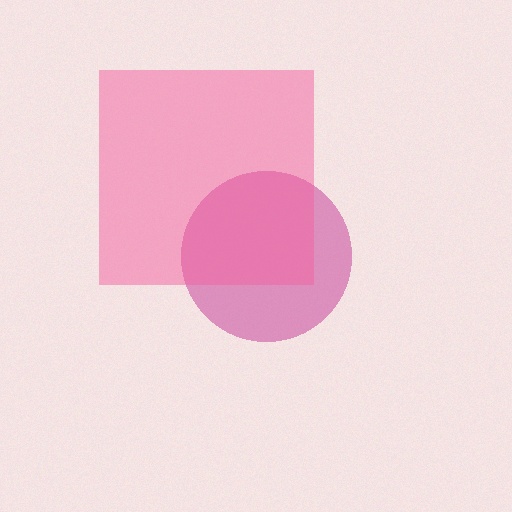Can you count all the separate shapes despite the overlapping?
Yes, there are 2 separate shapes.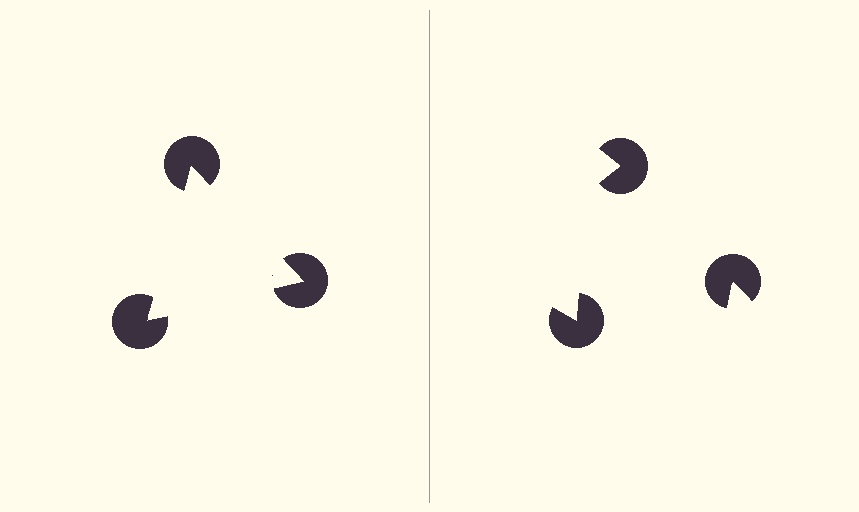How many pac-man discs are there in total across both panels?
6 — 3 on each side.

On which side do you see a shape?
An illusory triangle appears on the left side. On the right side the wedge cuts are rotated, so no coherent shape forms.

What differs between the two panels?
The pac-man discs are positioned identically on both sides; only the wedge orientations differ. On the left they align to a triangle; on the right they are misaligned.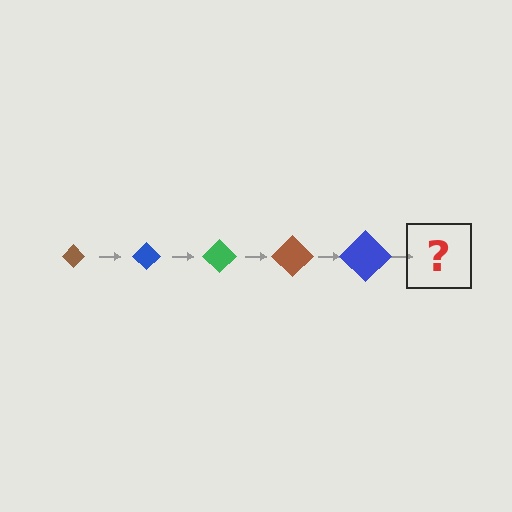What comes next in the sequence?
The next element should be a green diamond, larger than the previous one.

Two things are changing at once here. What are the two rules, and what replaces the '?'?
The two rules are that the diamond grows larger each step and the color cycles through brown, blue, and green. The '?' should be a green diamond, larger than the previous one.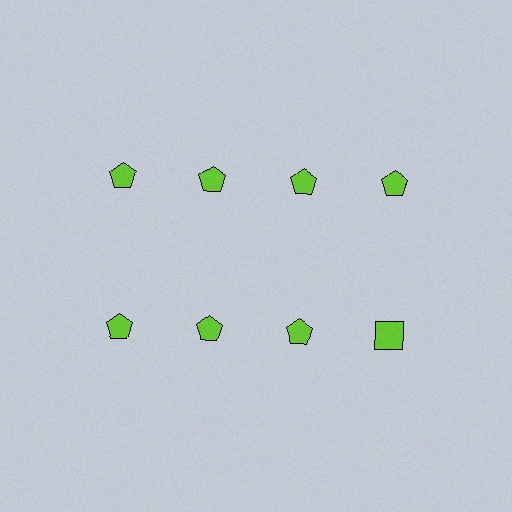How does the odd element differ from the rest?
It has a different shape: square instead of pentagon.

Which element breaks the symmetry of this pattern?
The lime square in the second row, second from right column breaks the symmetry. All other shapes are lime pentagons.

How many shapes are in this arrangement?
There are 8 shapes arranged in a grid pattern.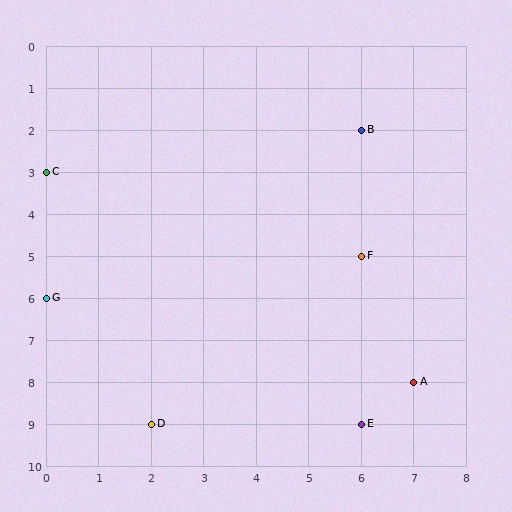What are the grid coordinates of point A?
Point A is at grid coordinates (7, 8).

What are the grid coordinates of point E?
Point E is at grid coordinates (6, 9).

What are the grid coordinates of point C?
Point C is at grid coordinates (0, 3).